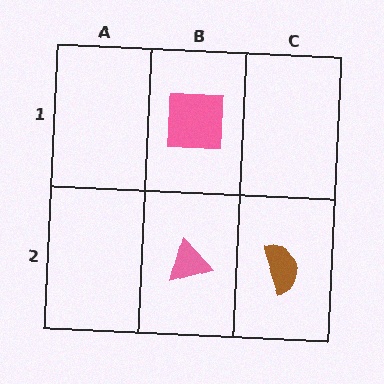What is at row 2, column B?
A pink triangle.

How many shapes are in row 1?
1 shape.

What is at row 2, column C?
A brown semicircle.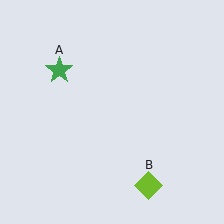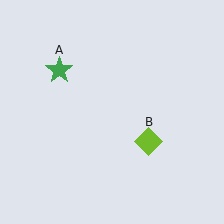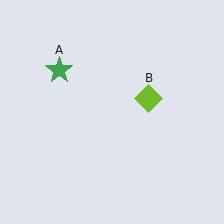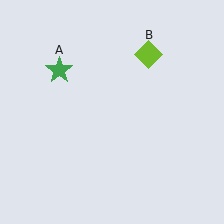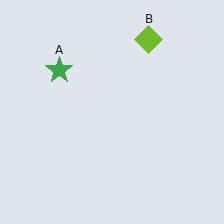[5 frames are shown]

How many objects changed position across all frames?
1 object changed position: lime diamond (object B).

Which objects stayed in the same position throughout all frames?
Green star (object A) remained stationary.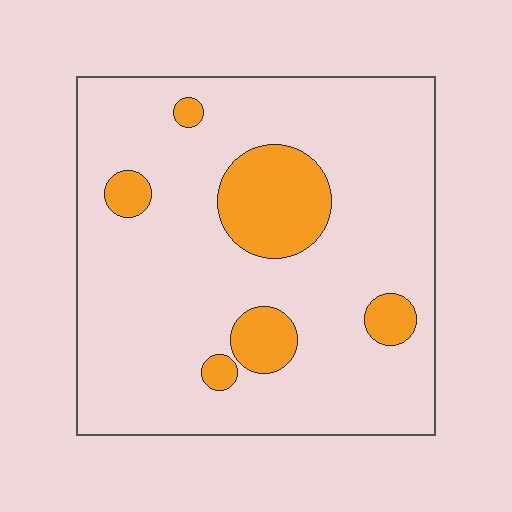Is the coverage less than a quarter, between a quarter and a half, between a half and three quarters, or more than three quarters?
Less than a quarter.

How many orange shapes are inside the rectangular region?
6.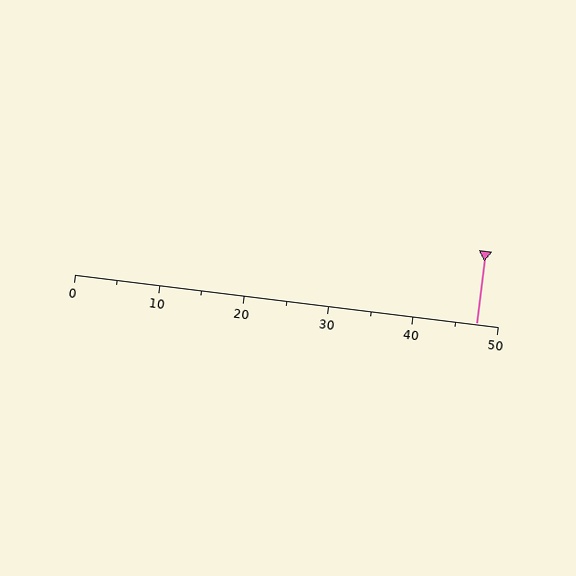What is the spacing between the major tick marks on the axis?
The major ticks are spaced 10 apart.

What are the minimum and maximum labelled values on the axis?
The axis runs from 0 to 50.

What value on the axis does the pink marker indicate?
The marker indicates approximately 47.5.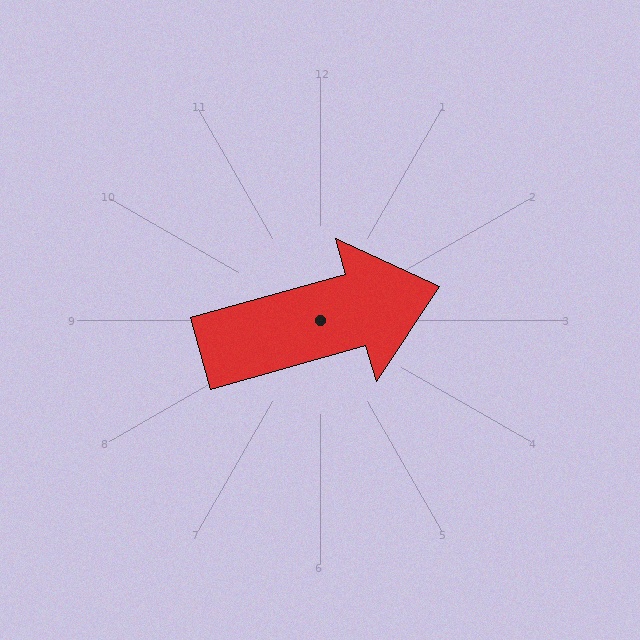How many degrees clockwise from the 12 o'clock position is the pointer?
Approximately 74 degrees.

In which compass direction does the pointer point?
East.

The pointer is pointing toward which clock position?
Roughly 2 o'clock.